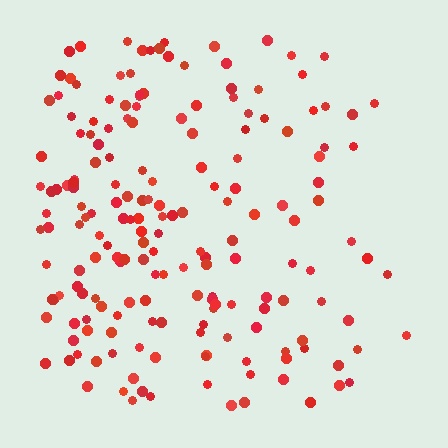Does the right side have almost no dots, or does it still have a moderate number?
Still a moderate number, just noticeably fewer than the left.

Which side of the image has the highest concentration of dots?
The left.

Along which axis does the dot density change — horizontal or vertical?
Horizontal.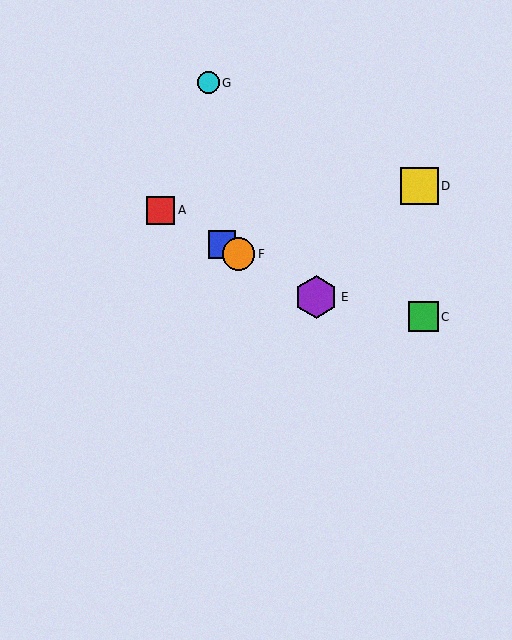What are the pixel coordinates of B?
Object B is at (222, 245).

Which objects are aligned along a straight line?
Objects A, B, E, F are aligned along a straight line.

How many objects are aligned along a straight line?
4 objects (A, B, E, F) are aligned along a straight line.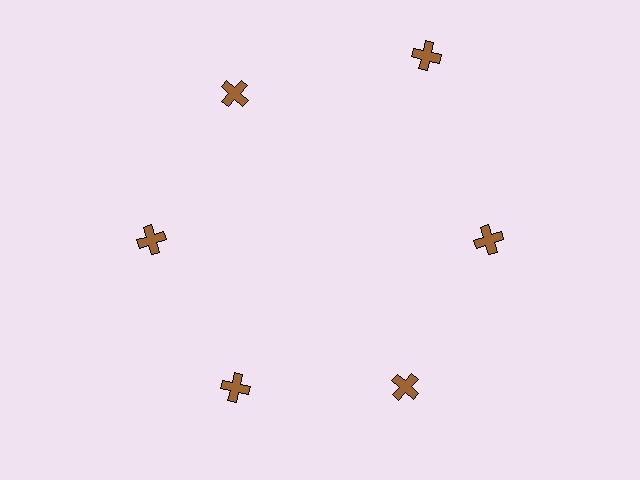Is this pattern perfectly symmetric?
No. The 6 brown crosses are arranged in a ring, but one element near the 1 o'clock position is pushed outward from the center, breaking the 6-fold rotational symmetry.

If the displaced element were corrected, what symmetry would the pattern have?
It would have 6-fold rotational symmetry — the pattern would map onto itself every 60 degrees.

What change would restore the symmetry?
The symmetry would be restored by moving it inward, back onto the ring so that all 6 crosses sit at equal angles and equal distance from the center.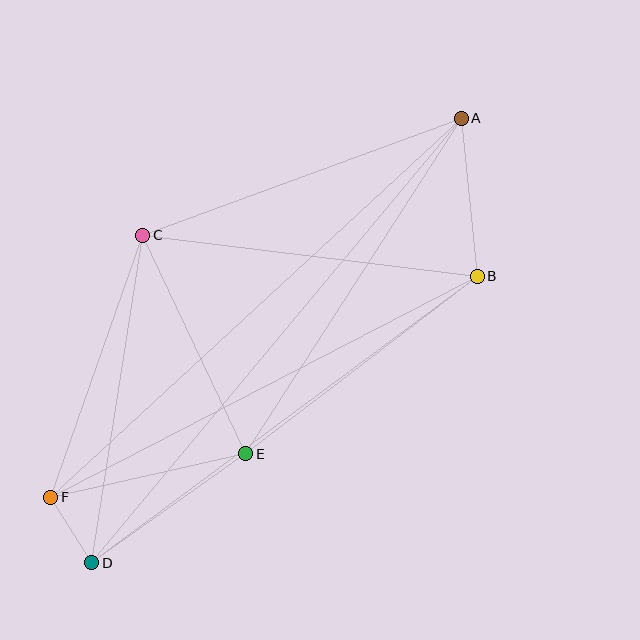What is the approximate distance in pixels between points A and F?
The distance between A and F is approximately 559 pixels.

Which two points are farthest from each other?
Points A and D are farthest from each other.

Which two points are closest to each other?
Points D and F are closest to each other.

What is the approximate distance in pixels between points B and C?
The distance between B and C is approximately 337 pixels.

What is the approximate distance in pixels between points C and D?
The distance between C and D is approximately 331 pixels.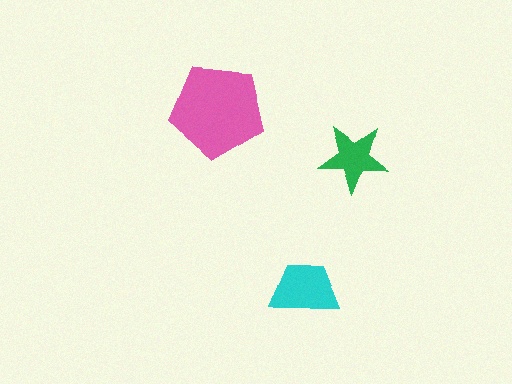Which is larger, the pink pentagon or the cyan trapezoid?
The pink pentagon.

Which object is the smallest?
The green star.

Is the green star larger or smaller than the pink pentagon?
Smaller.